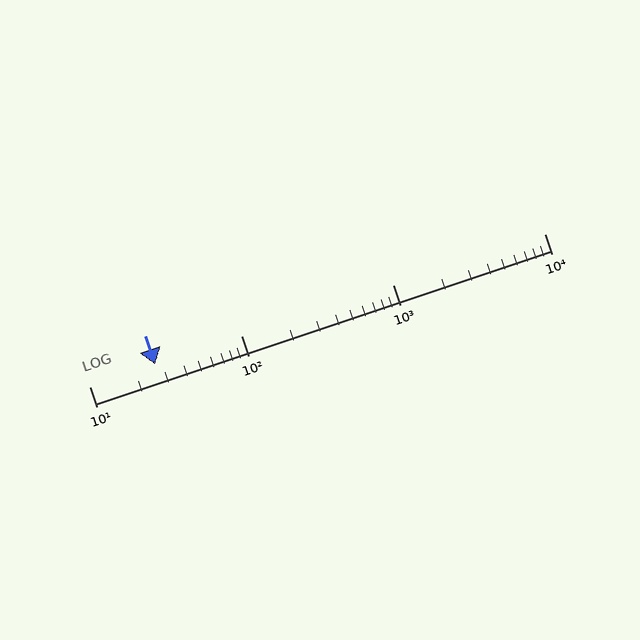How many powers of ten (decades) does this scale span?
The scale spans 3 decades, from 10 to 10000.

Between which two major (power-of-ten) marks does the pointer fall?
The pointer is between 10 and 100.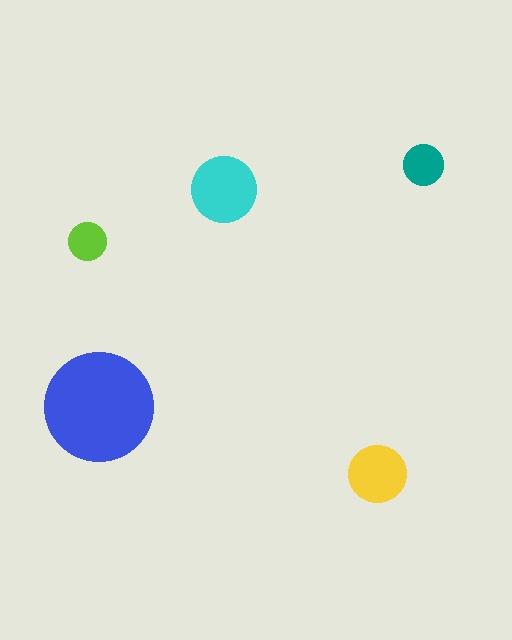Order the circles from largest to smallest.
the blue one, the cyan one, the yellow one, the teal one, the lime one.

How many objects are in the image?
There are 5 objects in the image.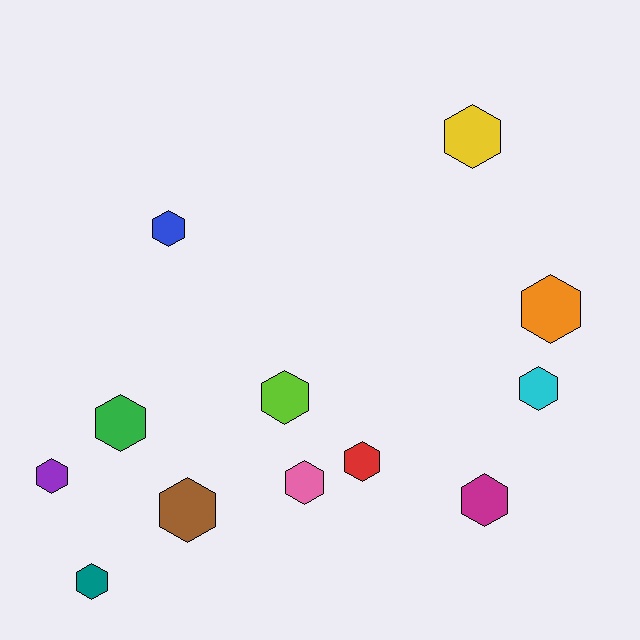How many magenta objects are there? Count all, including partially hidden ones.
There is 1 magenta object.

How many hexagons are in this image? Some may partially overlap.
There are 12 hexagons.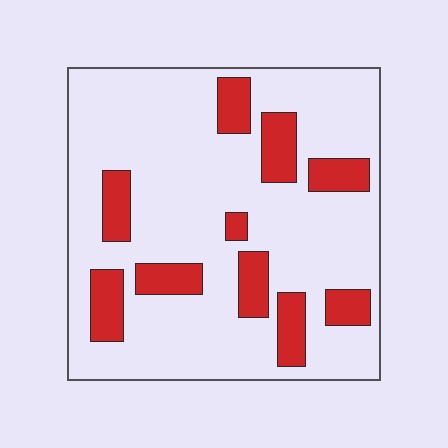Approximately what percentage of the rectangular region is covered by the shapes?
Approximately 20%.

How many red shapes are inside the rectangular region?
10.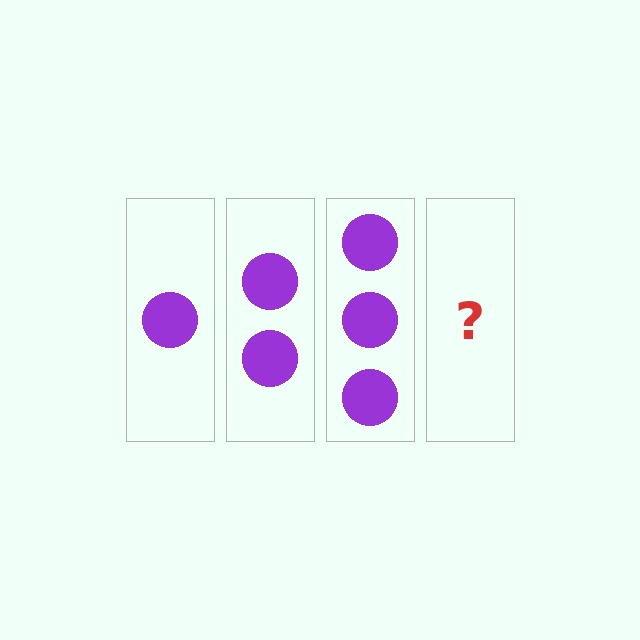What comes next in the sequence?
The next element should be 4 circles.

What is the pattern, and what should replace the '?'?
The pattern is that each step adds one more circle. The '?' should be 4 circles.